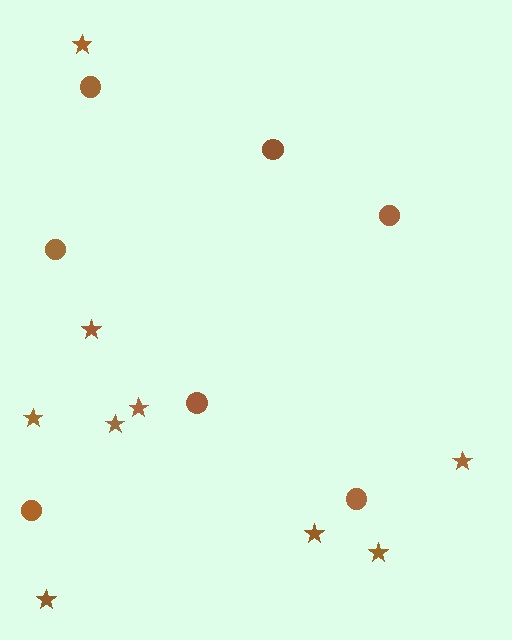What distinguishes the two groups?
There are 2 groups: one group of circles (7) and one group of stars (9).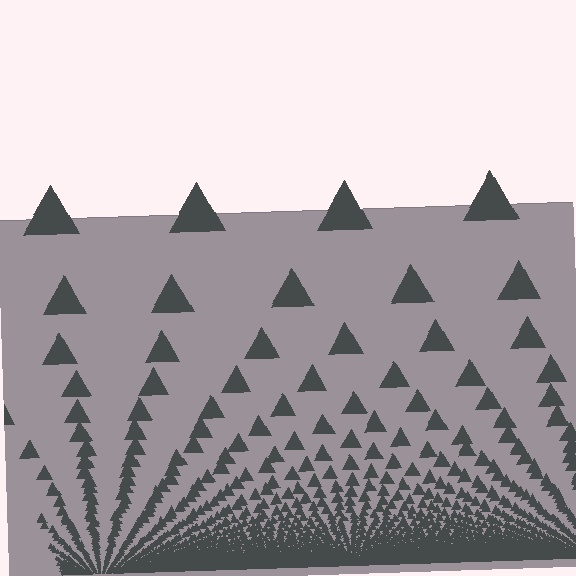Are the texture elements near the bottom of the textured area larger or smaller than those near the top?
Smaller. The gradient is inverted — elements near the bottom are smaller and denser.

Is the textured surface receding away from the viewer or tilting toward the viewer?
The surface appears to tilt toward the viewer. Texture elements get larger and sparser toward the top.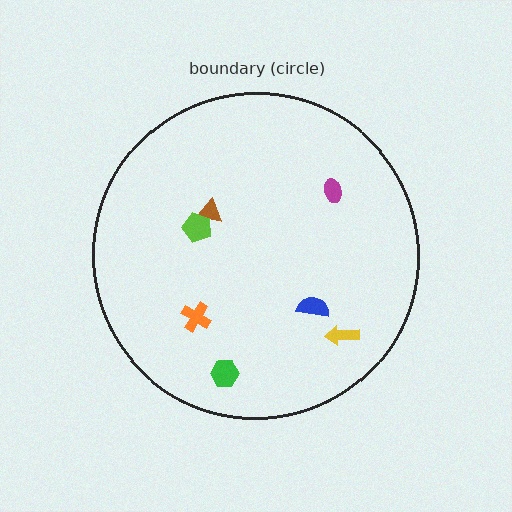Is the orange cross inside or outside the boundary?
Inside.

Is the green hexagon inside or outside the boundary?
Inside.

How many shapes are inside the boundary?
7 inside, 0 outside.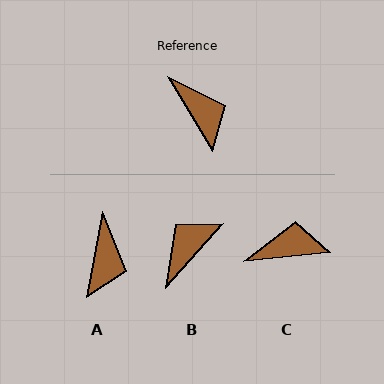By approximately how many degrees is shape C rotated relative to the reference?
Approximately 64 degrees counter-clockwise.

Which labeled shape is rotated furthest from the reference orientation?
B, about 107 degrees away.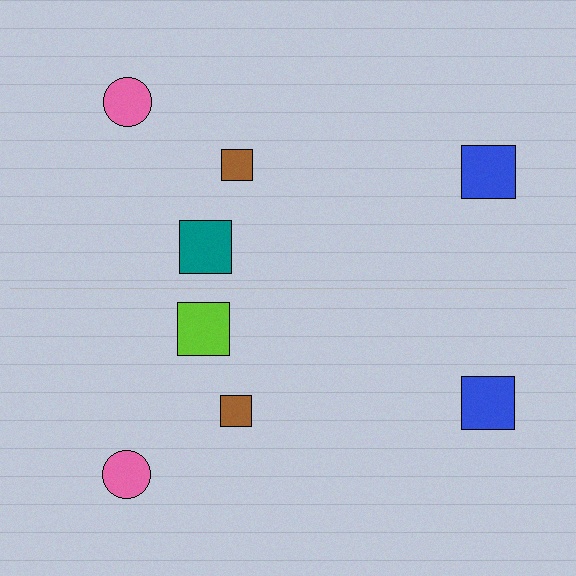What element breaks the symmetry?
The lime square on the bottom side breaks the symmetry — its mirror counterpart is teal.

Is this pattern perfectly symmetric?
No, the pattern is not perfectly symmetric. The lime square on the bottom side breaks the symmetry — its mirror counterpart is teal.